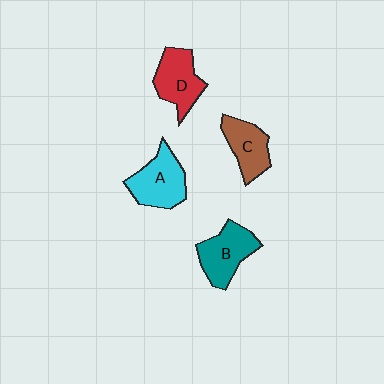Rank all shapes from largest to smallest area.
From largest to smallest: A (cyan), B (teal), D (red), C (brown).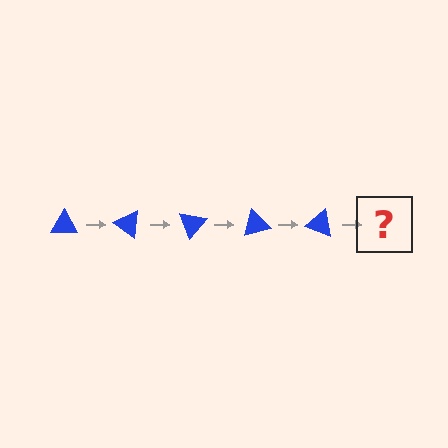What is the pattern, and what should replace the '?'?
The pattern is that the triangle rotates 35 degrees each step. The '?' should be a blue triangle rotated 175 degrees.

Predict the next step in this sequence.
The next step is a blue triangle rotated 175 degrees.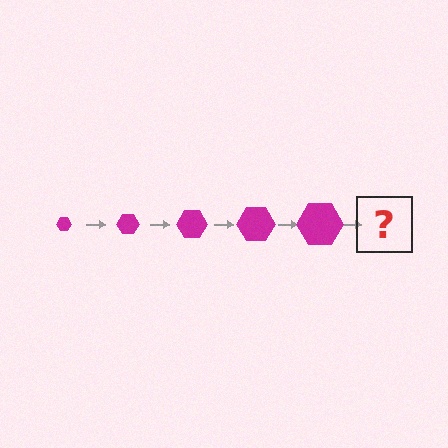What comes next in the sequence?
The next element should be a magenta hexagon, larger than the previous one.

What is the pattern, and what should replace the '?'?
The pattern is that the hexagon gets progressively larger each step. The '?' should be a magenta hexagon, larger than the previous one.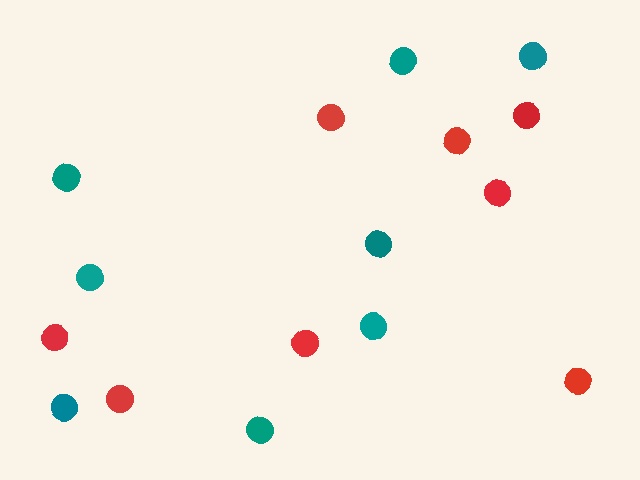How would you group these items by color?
There are 2 groups: one group of red circles (8) and one group of teal circles (8).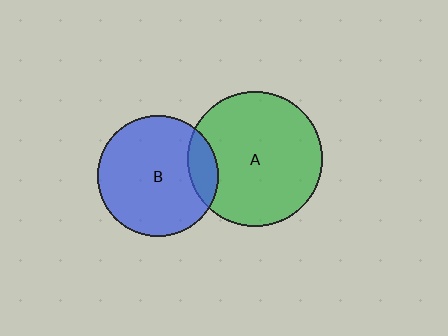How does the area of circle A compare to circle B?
Approximately 1.2 times.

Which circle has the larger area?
Circle A (green).